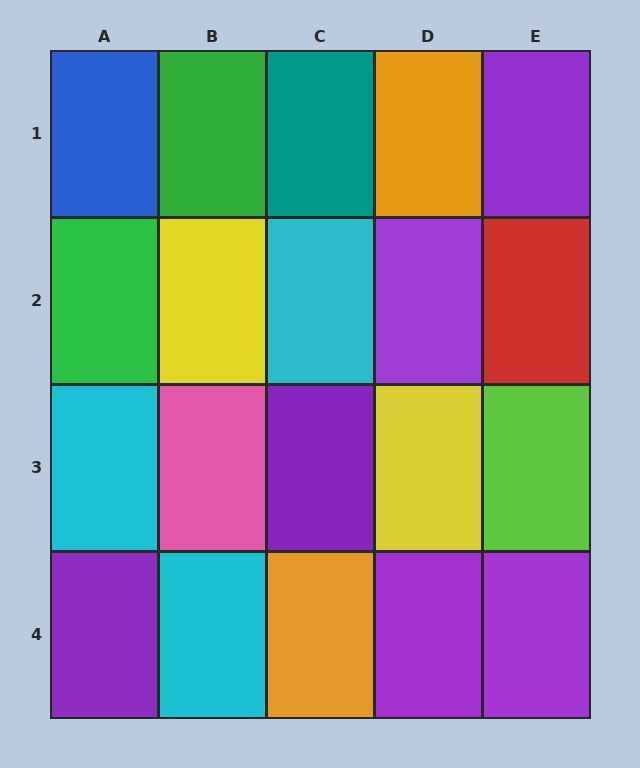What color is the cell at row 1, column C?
Teal.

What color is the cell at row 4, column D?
Purple.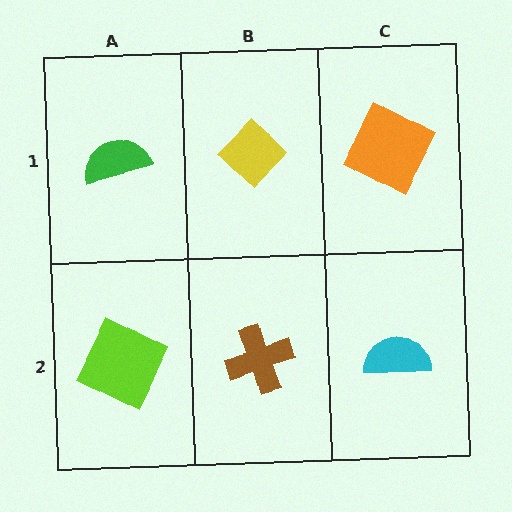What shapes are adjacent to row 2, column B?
A yellow diamond (row 1, column B), a lime square (row 2, column A), a cyan semicircle (row 2, column C).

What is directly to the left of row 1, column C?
A yellow diamond.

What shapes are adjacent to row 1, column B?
A brown cross (row 2, column B), a green semicircle (row 1, column A), an orange square (row 1, column C).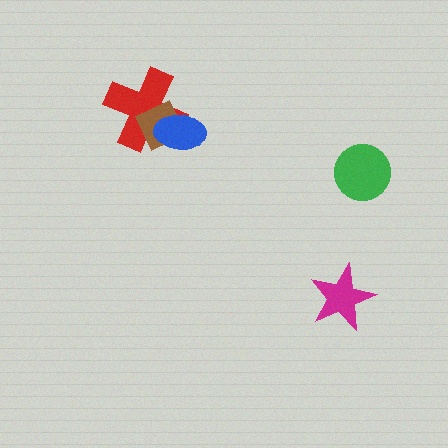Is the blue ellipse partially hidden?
No, no other shape covers it.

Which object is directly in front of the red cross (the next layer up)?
The brown diamond is directly in front of the red cross.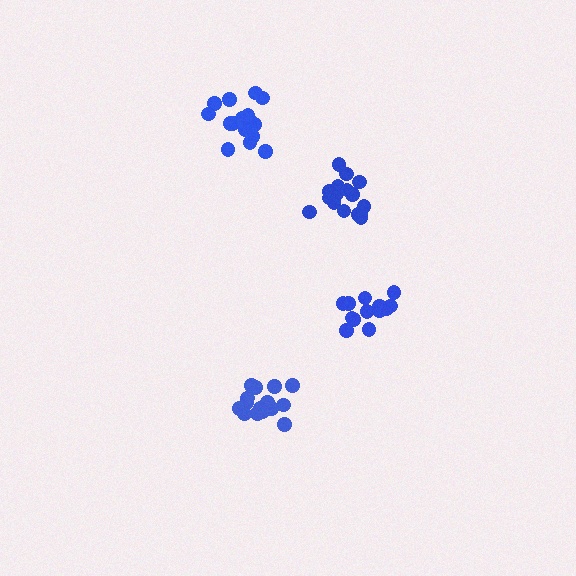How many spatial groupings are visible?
There are 4 spatial groupings.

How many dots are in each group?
Group 1: 13 dots, Group 2: 16 dots, Group 3: 16 dots, Group 4: 18 dots (63 total).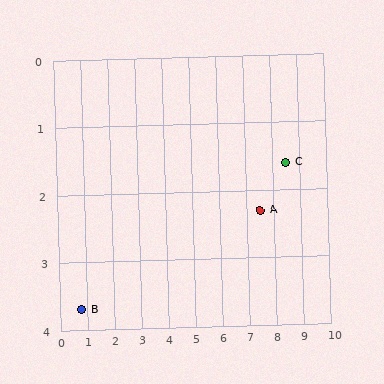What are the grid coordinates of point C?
Point C is at approximately (8.5, 1.6).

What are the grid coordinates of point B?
Point B is at approximately (0.8, 3.7).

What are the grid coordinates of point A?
Point A is at approximately (7.5, 2.3).